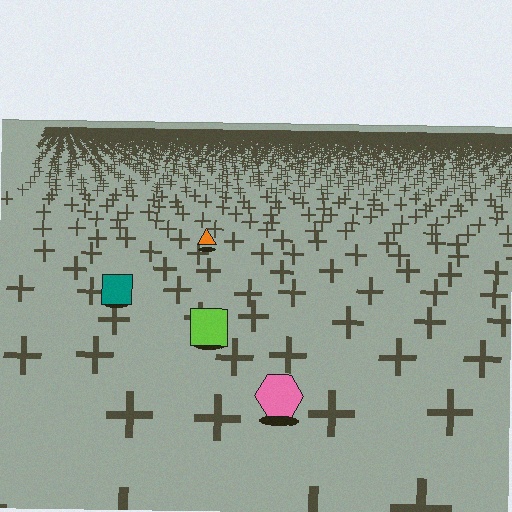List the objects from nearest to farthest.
From nearest to farthest: the pink hexagon, the lime square, the teal square, the orange triangle.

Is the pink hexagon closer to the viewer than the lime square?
Yes. The pink hexagon is closer — you can tell from the texture gradient: the ground texture is coarser near it.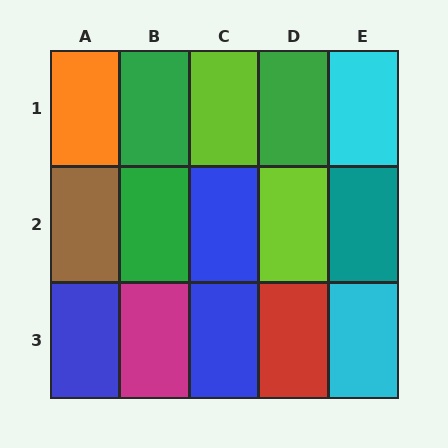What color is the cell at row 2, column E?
Teal.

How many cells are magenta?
1 cell is magenta.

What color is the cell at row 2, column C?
Blue.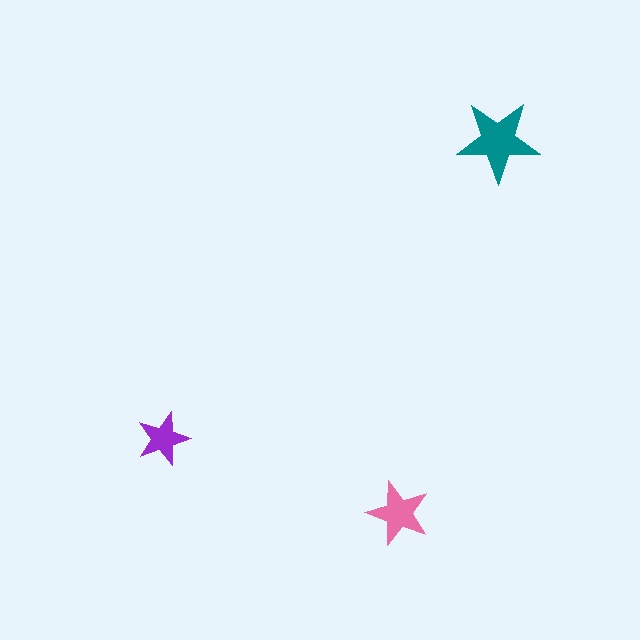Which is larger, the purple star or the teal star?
The teal one.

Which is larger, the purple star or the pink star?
The pink one.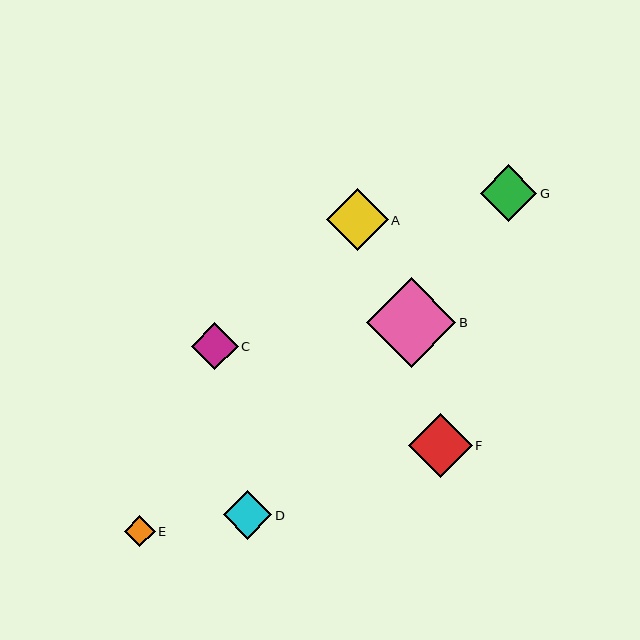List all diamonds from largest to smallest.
From largest to smallest: B, F, A, G, D, C, E.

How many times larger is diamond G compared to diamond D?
Diamond G is approximately 1.2 times the size of diamond D.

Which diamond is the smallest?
Diamond E is the smallest with a size of approximately 31 pixels.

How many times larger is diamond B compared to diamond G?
Diamond B is approximately 1.6 times the size of diamond G.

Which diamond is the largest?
Diamond B is the largest with a size of approximately 89 pixels.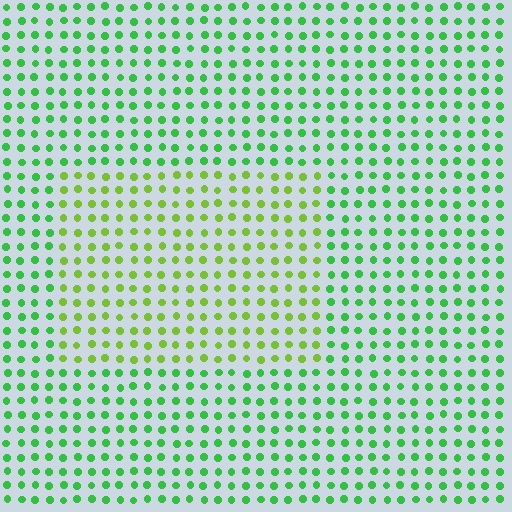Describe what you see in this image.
The image is filled with small green elements in a uniform arrangement. A rectangle-shaped region is visible where the elements are tinted to a slightly different hue, forming a subtle color boundary.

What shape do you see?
I see a rectangle.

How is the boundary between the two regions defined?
The boundary is defined purely by a slight shift in hue (about 35 degrees). Spacing, size, and orientation are identical on both sides.